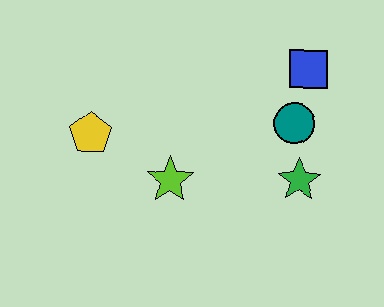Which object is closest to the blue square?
The teal circle is closest to the blue square.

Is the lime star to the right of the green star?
No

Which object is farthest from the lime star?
The blue square is farthest from the lime star.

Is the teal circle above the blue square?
No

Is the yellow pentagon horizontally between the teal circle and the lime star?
No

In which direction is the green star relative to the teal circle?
The green star is below the teal circle.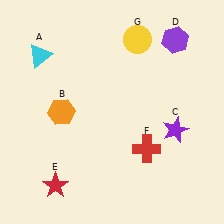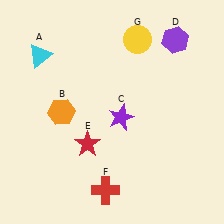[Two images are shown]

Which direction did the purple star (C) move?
The purple star (C) moved left.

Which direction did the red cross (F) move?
The red cross (F) moved left.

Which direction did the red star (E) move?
The red star (E) moved up.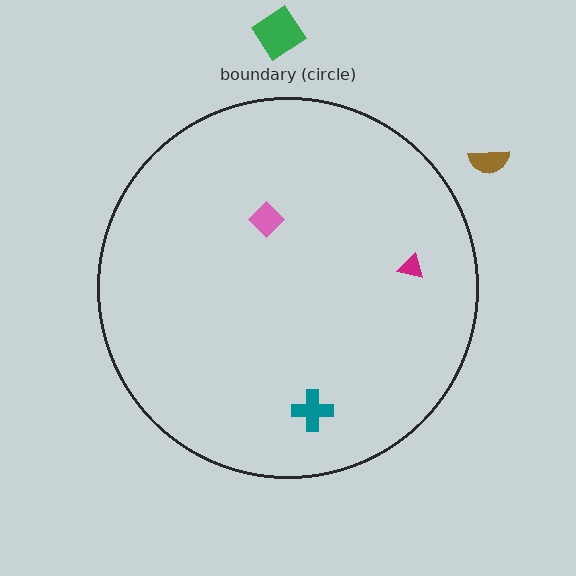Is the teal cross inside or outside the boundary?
Inside.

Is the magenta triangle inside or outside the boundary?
Inside.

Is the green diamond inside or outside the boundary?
Outside.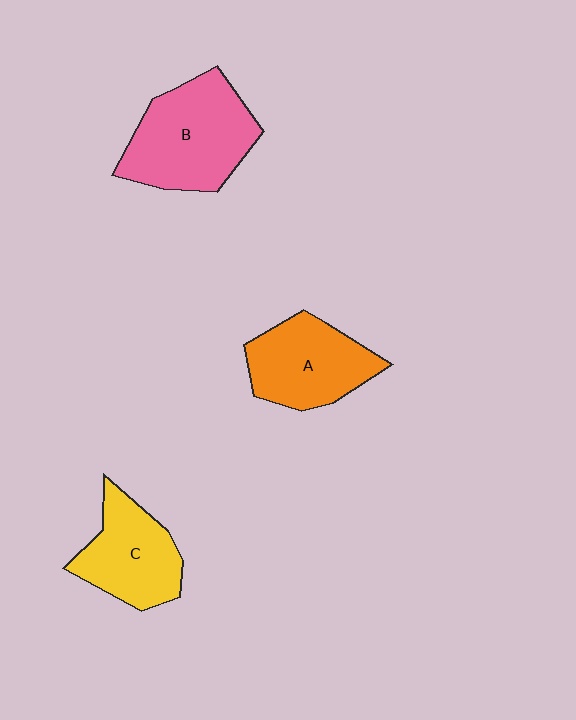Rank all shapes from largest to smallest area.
From largest to smallest: B (pink), A (orange), C (yellow).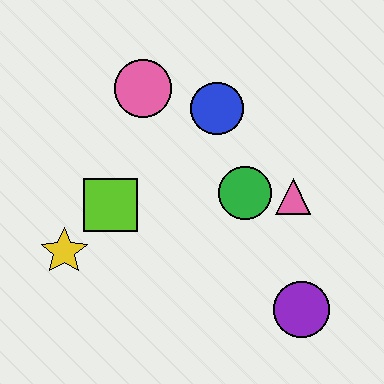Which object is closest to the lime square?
The yellow star is closest to the lime square.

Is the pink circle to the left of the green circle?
Yes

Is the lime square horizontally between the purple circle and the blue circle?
No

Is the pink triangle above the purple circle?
Yes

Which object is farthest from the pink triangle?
The yellow star is farthest from the pink triangle.